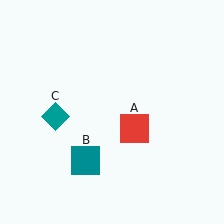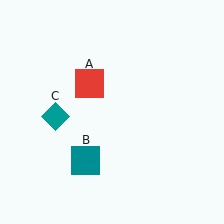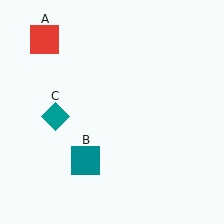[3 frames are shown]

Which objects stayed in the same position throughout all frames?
Teal square (object B) and teal diamond (object C) remained stationary.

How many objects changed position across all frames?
1 object changed position: red square (object A).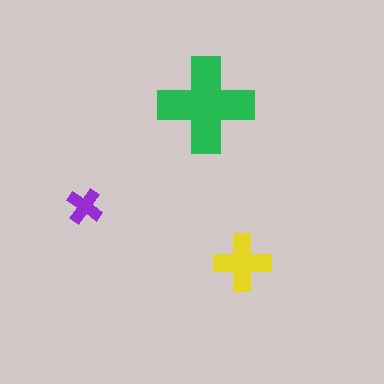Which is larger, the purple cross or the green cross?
The green one.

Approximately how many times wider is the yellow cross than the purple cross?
About 1.5 times wider.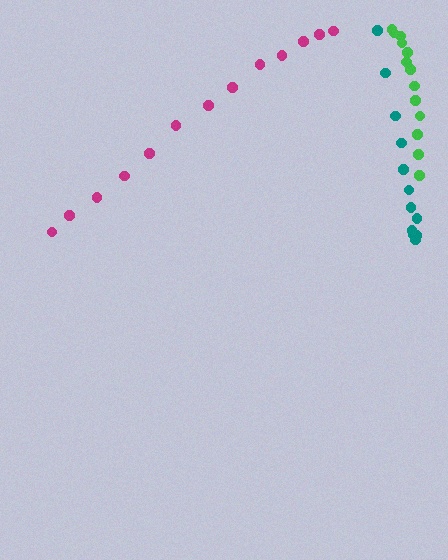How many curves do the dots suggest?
There are 3 distinct paths.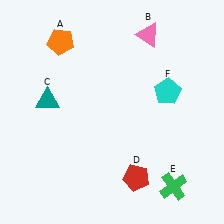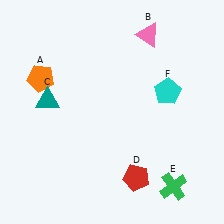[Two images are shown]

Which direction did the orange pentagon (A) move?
The orange pentagon (A) moved down.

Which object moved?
The orange pentagon (A) moved down.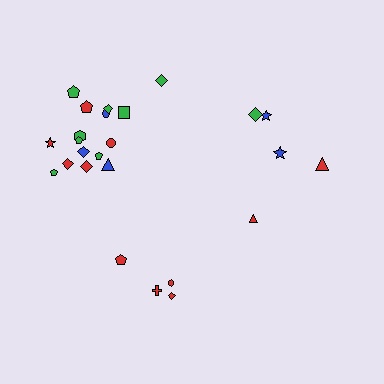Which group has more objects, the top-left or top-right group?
The top-left group.